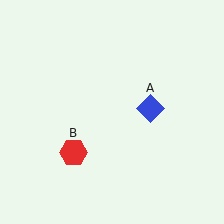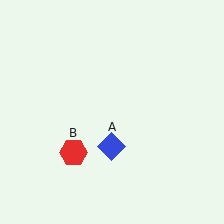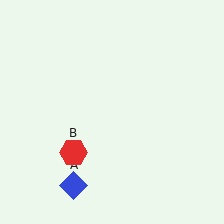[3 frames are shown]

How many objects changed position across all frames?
1 object changed position: blue diamond (object A).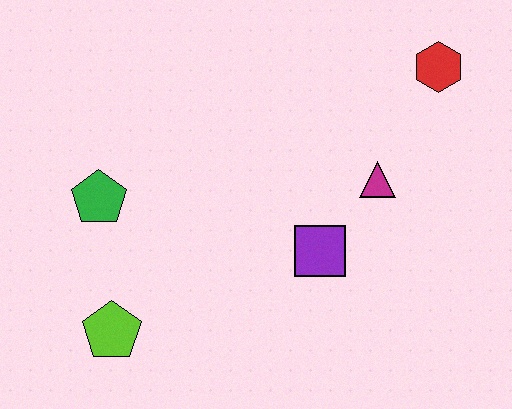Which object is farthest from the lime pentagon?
The red hexagon is farthest from the lime pentagon.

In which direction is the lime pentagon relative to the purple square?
The lime pentagon is to the left of the purple square.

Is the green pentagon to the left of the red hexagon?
Yes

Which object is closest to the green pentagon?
The lime pentagon is closest to the green pentagon.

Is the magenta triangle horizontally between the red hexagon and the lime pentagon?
Yes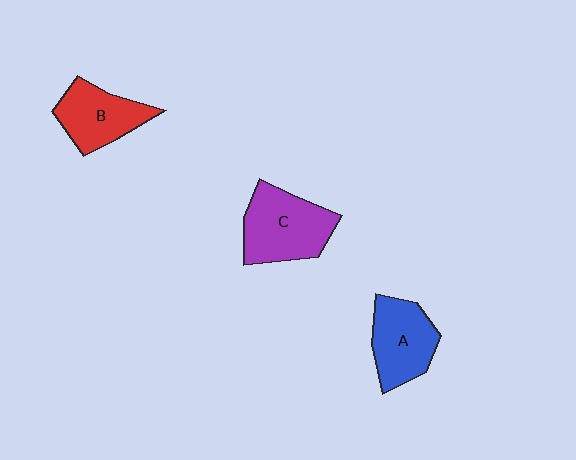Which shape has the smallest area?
Shape B (red).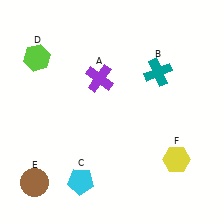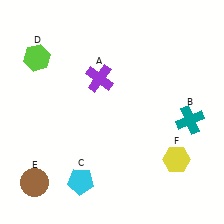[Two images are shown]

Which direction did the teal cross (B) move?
The teal cross (B) moved down.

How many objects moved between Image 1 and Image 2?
1 object moved between the two images.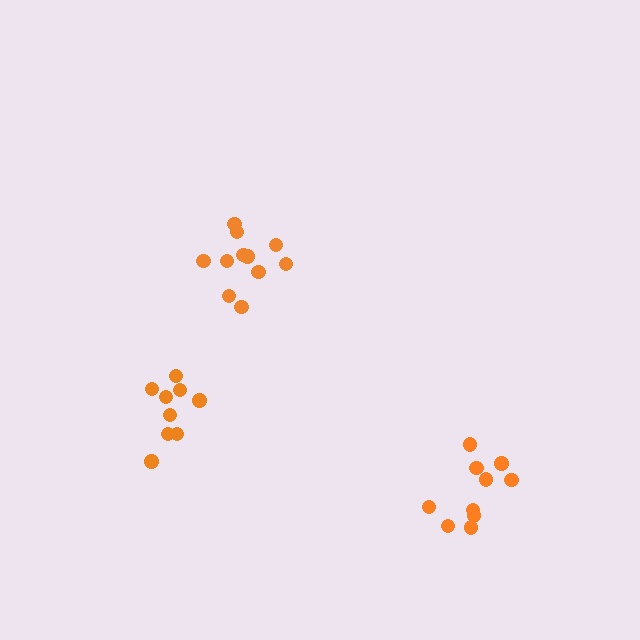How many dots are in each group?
Group 1: 11 dots, Group 2: 9 dots, Group 3: 10 dots (30 total).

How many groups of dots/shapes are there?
There are 3 groups.